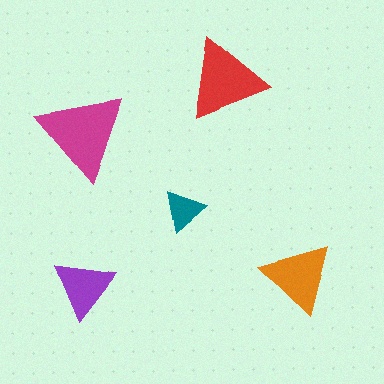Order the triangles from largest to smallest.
the magenta one, the red one, the orange one, the purple one, the teal one.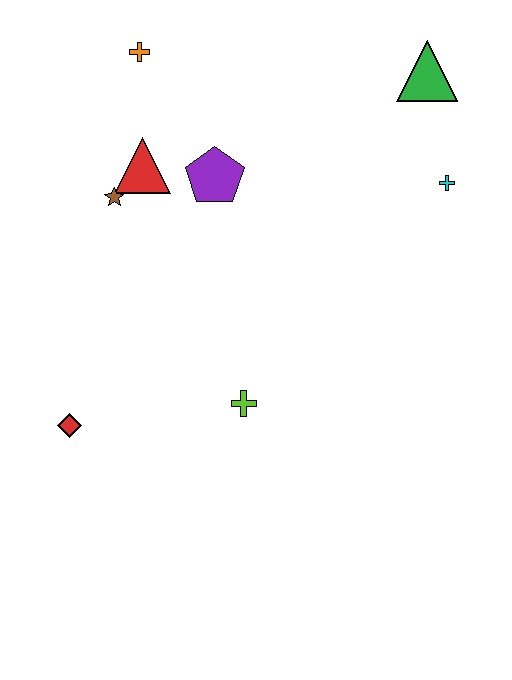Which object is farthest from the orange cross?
The red diamond is farthest from the orange cross.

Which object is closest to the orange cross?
The red triangle is closest to the orange cross.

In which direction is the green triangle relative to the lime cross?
The green triangle is above the lime cross.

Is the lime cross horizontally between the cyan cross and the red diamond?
Yes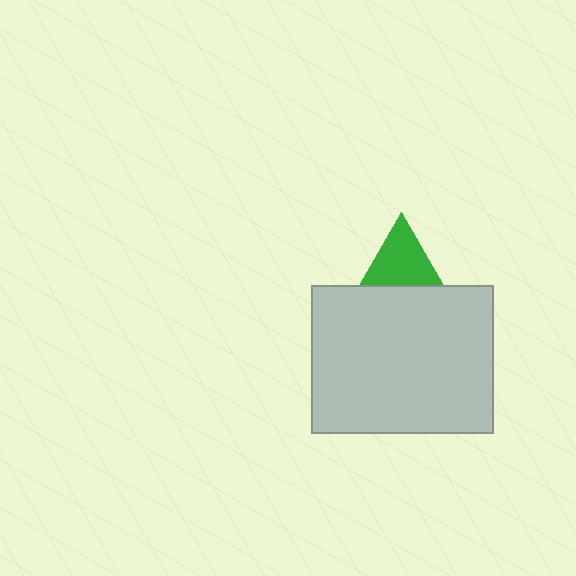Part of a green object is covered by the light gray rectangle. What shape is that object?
It is a triangle.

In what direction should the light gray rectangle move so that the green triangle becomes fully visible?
The light gray rectangle should move down. That is the shortest direction to clear the overlap and leave the green triangle fully visible.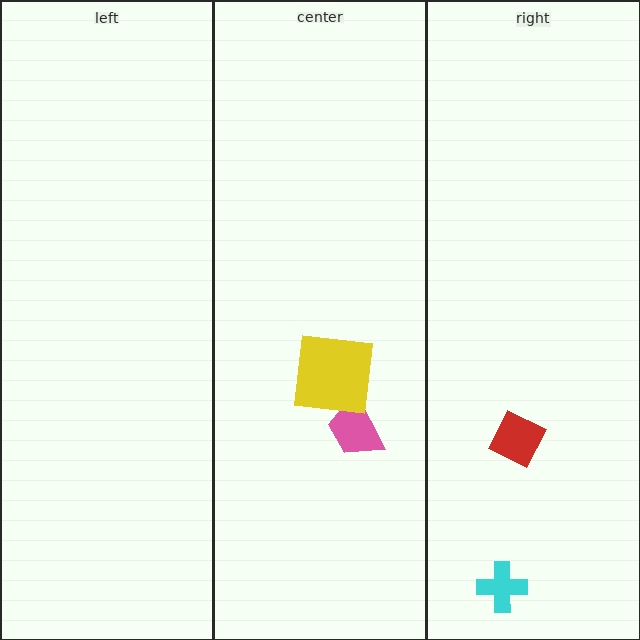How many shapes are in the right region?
2.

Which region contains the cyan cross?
The right region.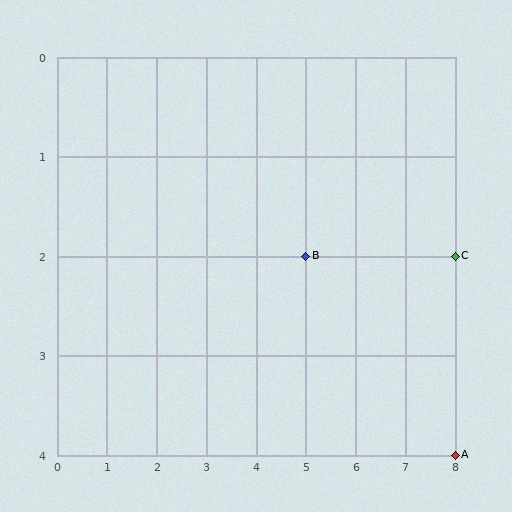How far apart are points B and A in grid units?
Points B and A are 3 columns and 2 rows apart (about 3.6 grid units diagonally).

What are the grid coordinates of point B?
Point B is at grid coordinates (5, 2).